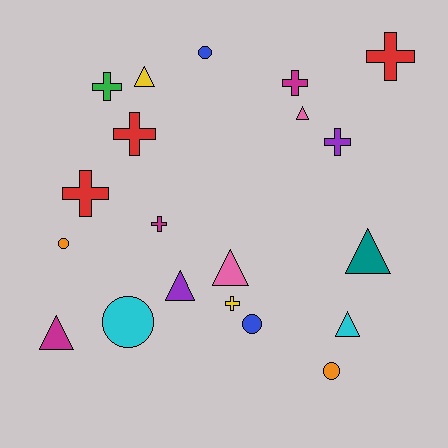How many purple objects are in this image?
There are 2 purple objects.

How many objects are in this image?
There are 20 objects.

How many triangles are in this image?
There are 7 triangles.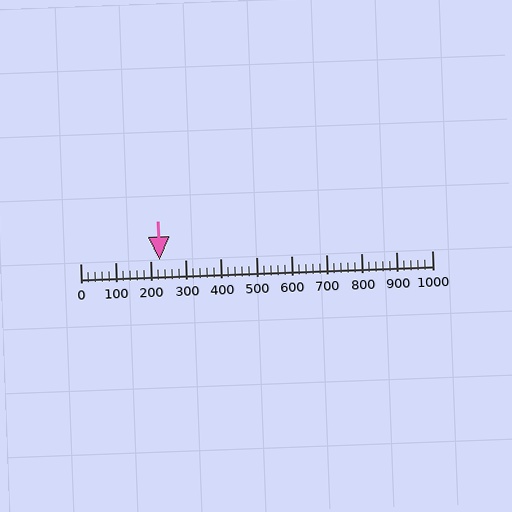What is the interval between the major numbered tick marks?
The major tick marks are spaced 100 units apart.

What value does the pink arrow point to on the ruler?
The pink arrow points to approximately 226.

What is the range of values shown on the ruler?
The ruler shows values from 0 to 1000.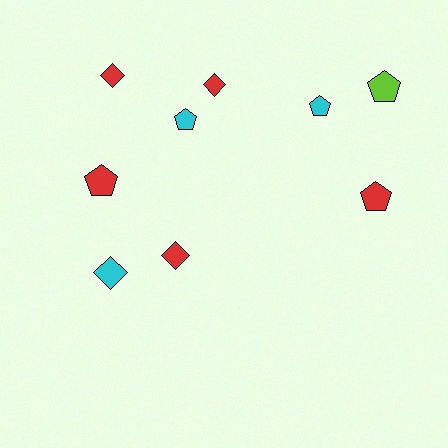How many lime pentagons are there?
There is 1 lime pentagon.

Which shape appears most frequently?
Pentagon, with 5 objects.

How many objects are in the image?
There are 9 objects.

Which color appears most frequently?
Red, with 5 objects.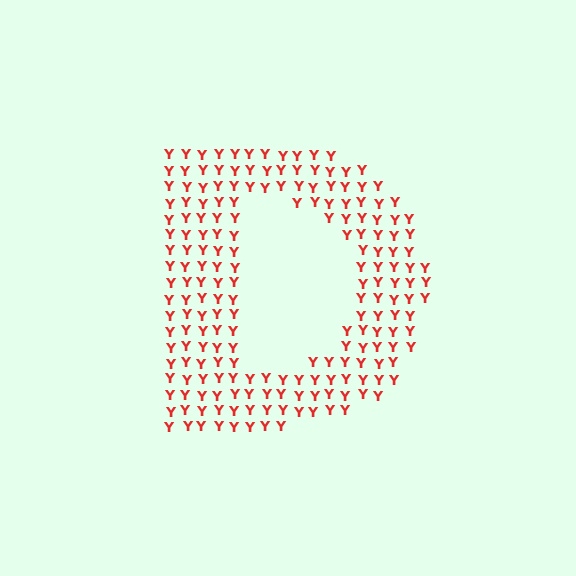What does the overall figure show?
The overall figure shows the letter D.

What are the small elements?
The small elements are letter Y's.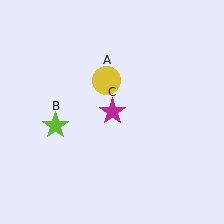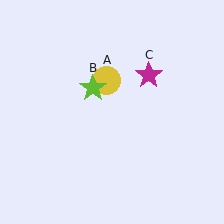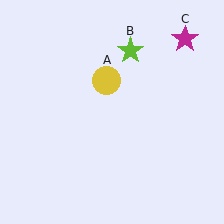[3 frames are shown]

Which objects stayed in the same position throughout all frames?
Yellow circle (object A) remained stationary.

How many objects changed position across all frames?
2 objects changed position: lime star (object B), magenta star (object C).